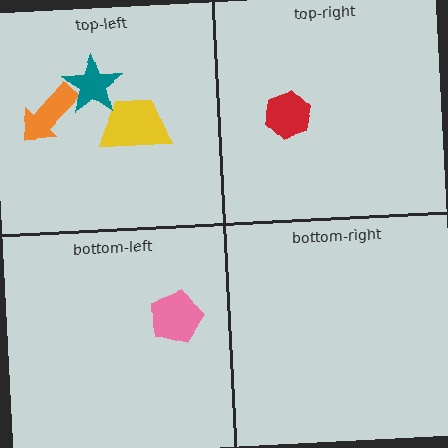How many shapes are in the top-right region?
1.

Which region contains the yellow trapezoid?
The top-left region.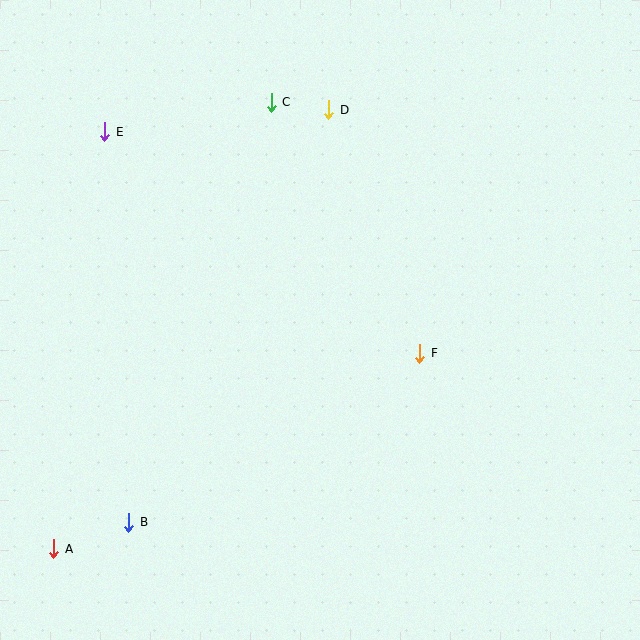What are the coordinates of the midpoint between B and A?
The midpoint between B and A is at (91, 535).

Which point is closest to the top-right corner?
Point D is closest to the top-right corner.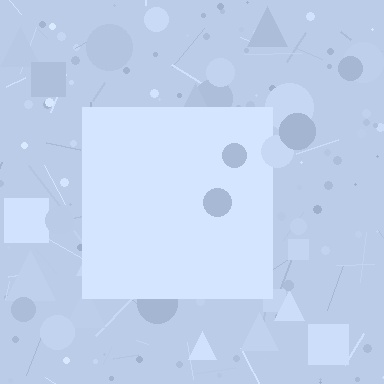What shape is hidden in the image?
A square is hidden in the image.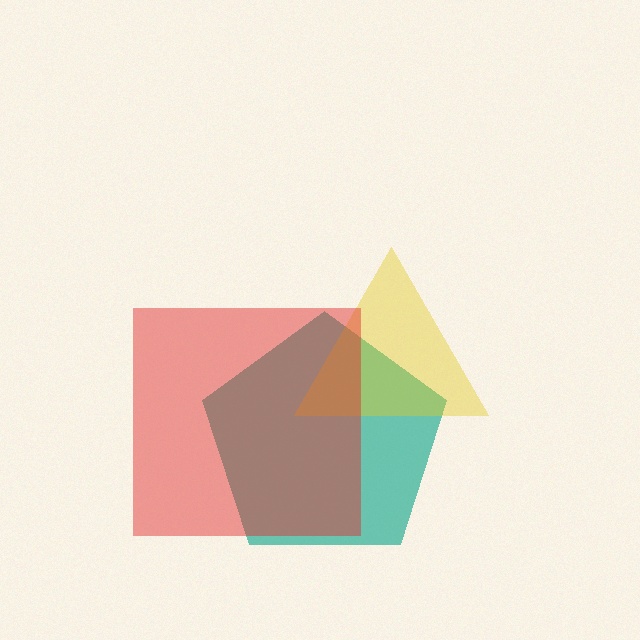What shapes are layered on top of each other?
The layered shapes are: a teal pentagon, a yellow triangle, a red square.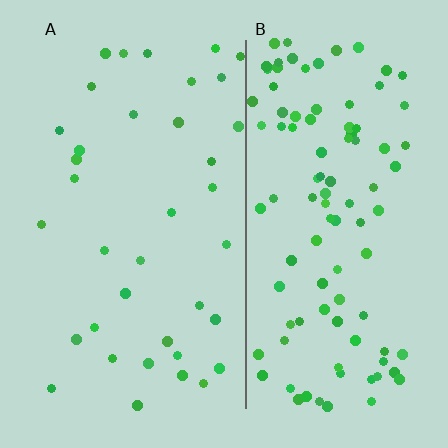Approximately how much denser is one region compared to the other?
Approximately 2.8× — region B over region A.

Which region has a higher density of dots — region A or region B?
B (the right).